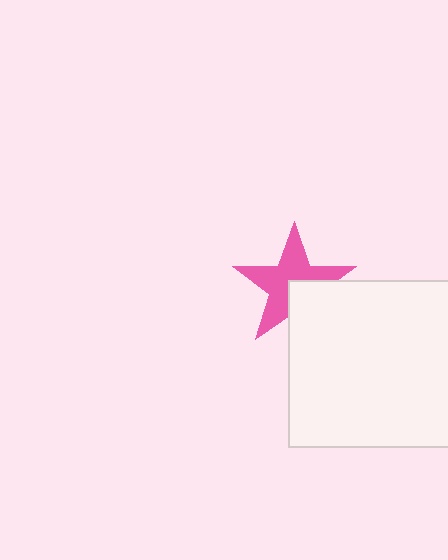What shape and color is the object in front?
The object in front is a white square.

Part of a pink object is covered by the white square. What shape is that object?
It is a star.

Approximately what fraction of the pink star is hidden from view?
Roughly 33% of the pink star is hidden behind the white square.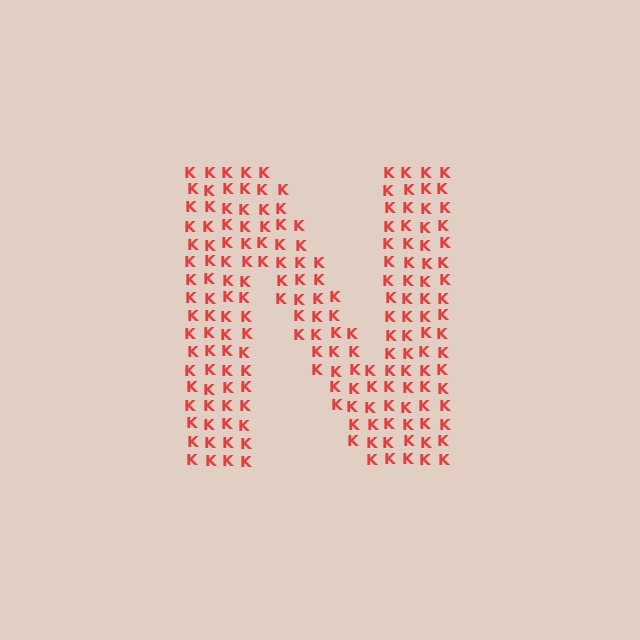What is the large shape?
The large shape is the letter N.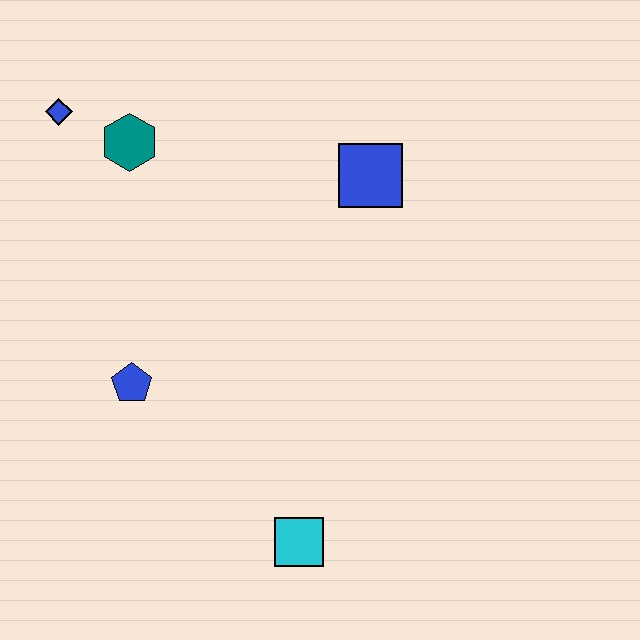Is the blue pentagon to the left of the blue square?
Yes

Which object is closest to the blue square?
The teal hexagon is closest to the blue square.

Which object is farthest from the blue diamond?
The cyan square is farthest from the blue diamond.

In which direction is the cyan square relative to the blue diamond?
The cyan square is below the blue diamond.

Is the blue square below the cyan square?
No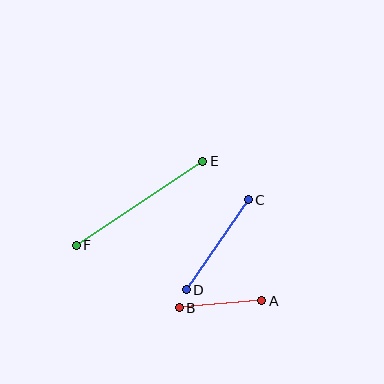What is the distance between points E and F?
The distance is approximately 152 pixels.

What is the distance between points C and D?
The distance is approximately 109 pixels.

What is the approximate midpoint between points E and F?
The midpoint is at approximately (139, 203) pixels.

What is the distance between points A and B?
The distance is approximately 83 pixels.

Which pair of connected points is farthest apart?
Points E and F are farthest apart.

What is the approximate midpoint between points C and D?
The midpoint is at approximately (217, 245) pixels.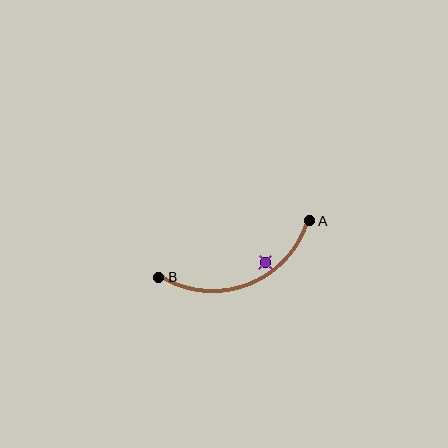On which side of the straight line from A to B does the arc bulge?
The arc bulges below the straight line connecting A and B.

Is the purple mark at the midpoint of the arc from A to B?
No — the purple mark does not lie on the arc at all. It sits slightly inside the curve.